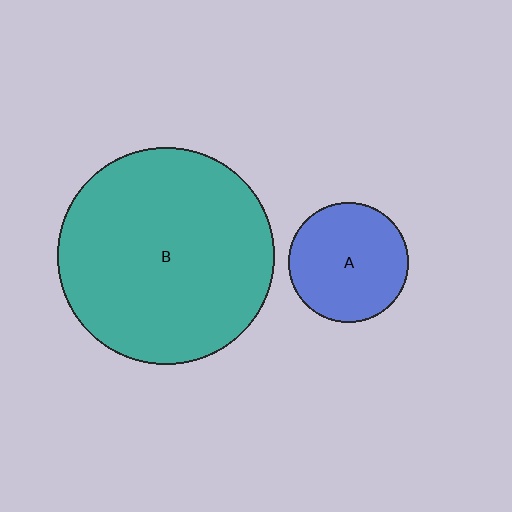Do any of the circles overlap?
No, none of the circles overlap.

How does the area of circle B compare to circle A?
Approximately 3.3 times.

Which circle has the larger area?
Circle B (teal).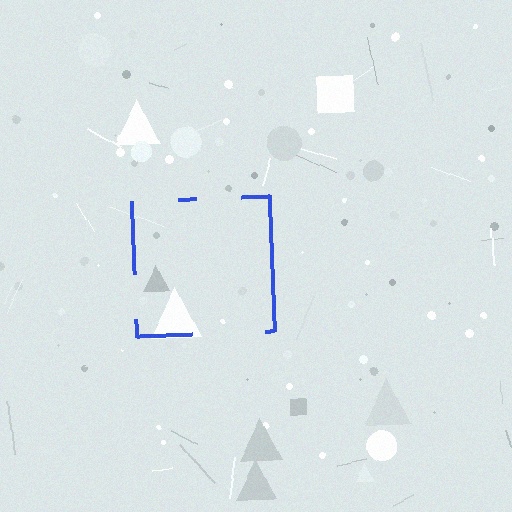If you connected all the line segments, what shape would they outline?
They would outline a square.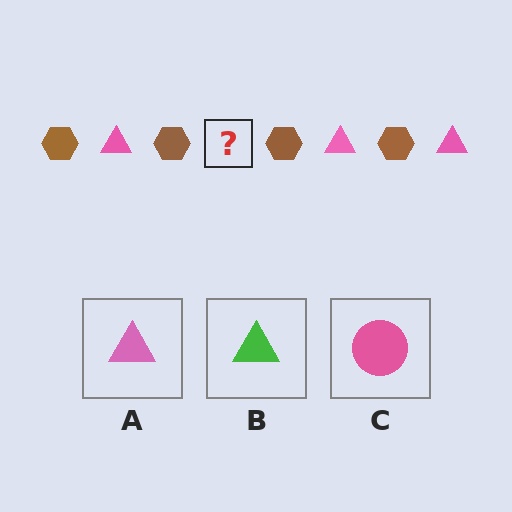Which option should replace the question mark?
Option A.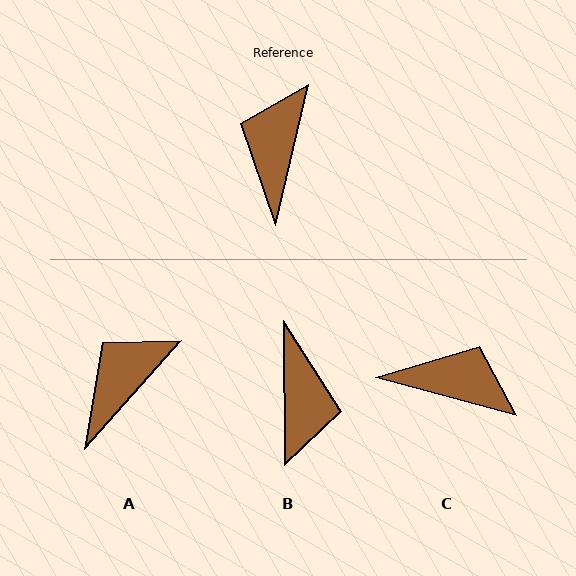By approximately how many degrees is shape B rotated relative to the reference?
Approximately 167 degrees clockwise.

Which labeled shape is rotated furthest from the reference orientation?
B, about 167 degrees away.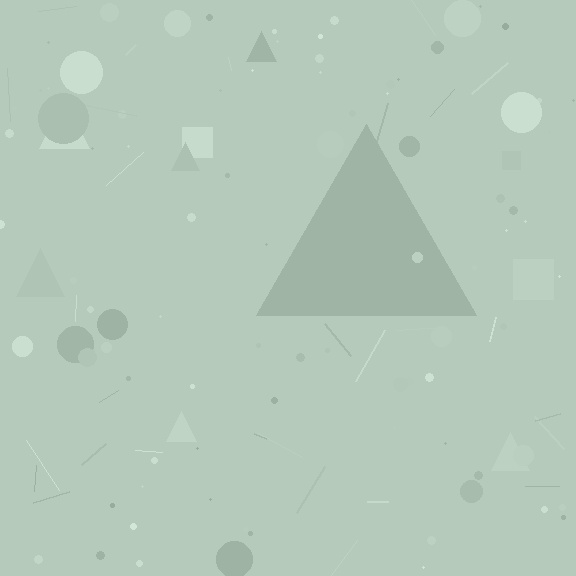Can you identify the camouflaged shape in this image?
The camouflaged shape is a triangle.